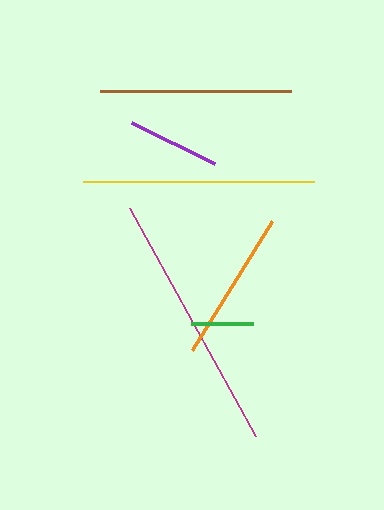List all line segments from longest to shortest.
From longest to shortest: magenta, yellow, brown, orange, purple, green.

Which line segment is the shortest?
The green line is the shortest at approximately 62 pixels.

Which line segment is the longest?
The magenta line is the longest at approximately 261 pixels.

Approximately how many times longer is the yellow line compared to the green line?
The yellow line is approximately 3.7 times the length of the green line.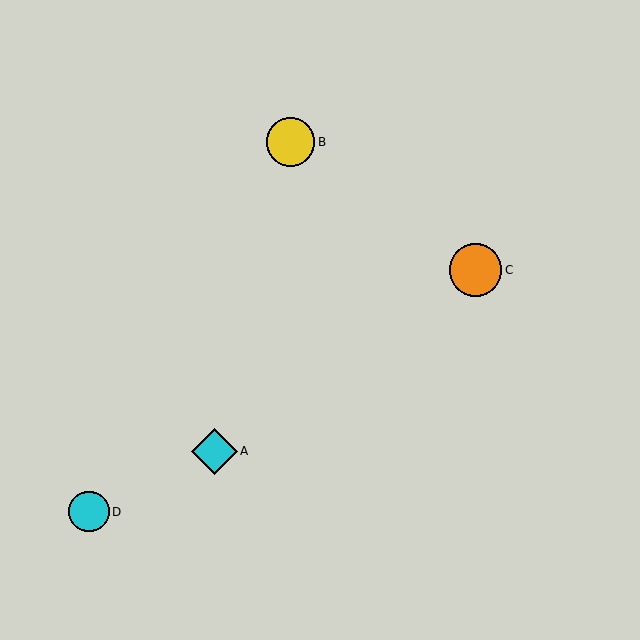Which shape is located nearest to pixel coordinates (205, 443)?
The cyan diamond (labeled A) at (214, 451) is nearest to that location.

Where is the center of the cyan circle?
The center of the cyan circle is at (89, 512).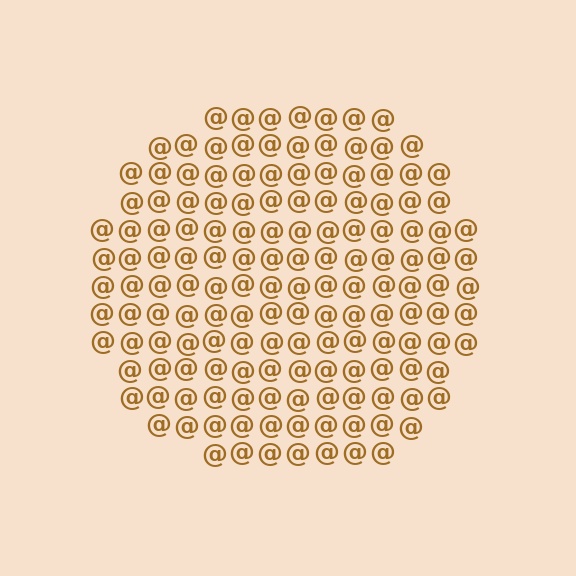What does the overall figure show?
The overall figure shows a circle.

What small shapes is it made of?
It is made of small at signs.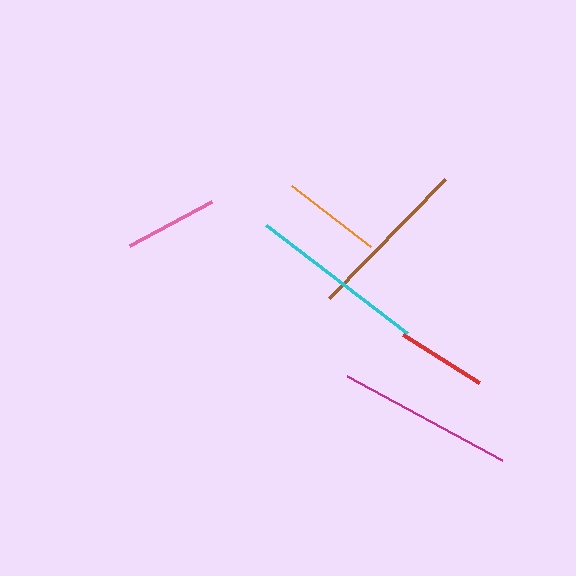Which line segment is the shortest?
The red line is the shortest at approximately 90 pixels.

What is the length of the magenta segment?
The magenta segment is approximately 177 pixels long.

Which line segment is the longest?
The cyan line is the longest at approximately 178 pixels.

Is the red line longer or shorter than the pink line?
The pink line is longer than the red line.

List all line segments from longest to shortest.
From longest to shortest: cyan, magenta, brown, orange, pink, red.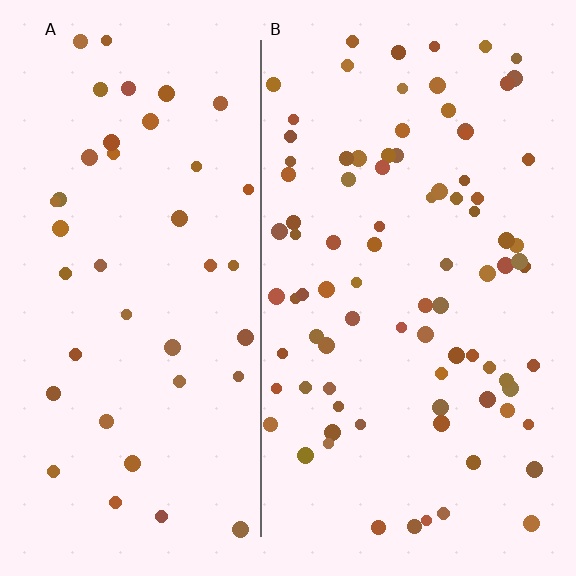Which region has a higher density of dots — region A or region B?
B (the right).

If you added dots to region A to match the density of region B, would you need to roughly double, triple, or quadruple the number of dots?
Approximately double.